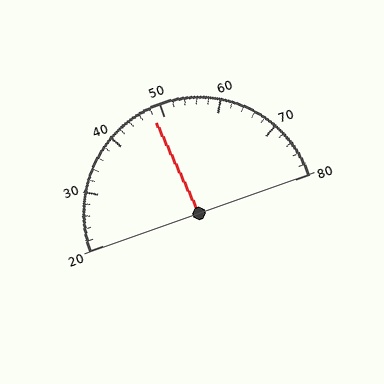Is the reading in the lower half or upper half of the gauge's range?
The reading is in the lower half of the range (20 to 80).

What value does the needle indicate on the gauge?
The needle indicates approximately 48.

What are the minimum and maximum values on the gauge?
The gauge ranges from 20 to 80.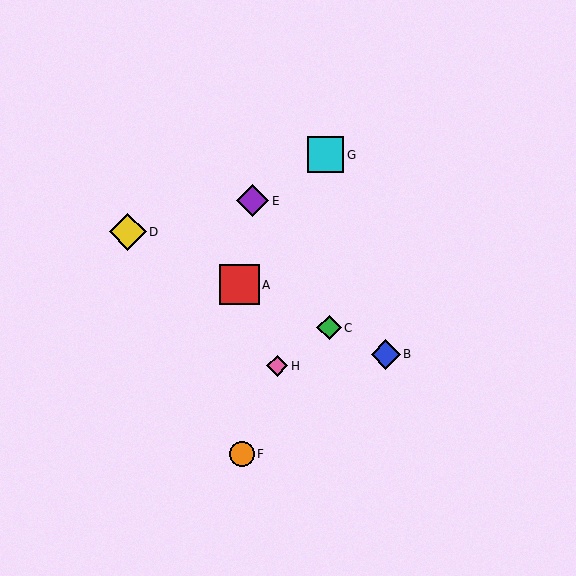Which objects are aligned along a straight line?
Objects A, B, C, D are aligned along a straight line.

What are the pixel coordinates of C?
Object C is at (329, 328).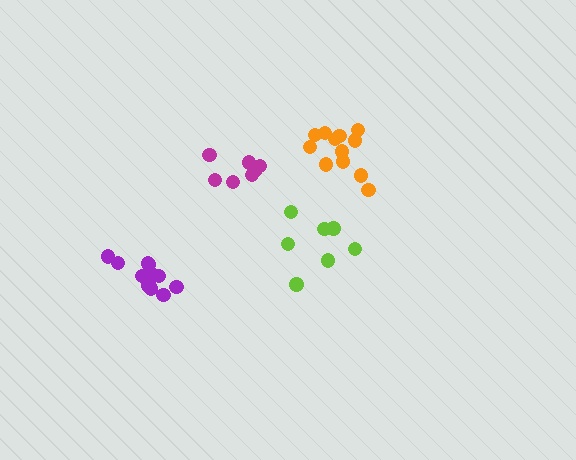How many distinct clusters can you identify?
There are 4 distinct clusters.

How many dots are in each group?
Group 1: 11 dots, Group 2: 12 dots, Group 3: 7 dots, Group 4: 7 dots (37 total).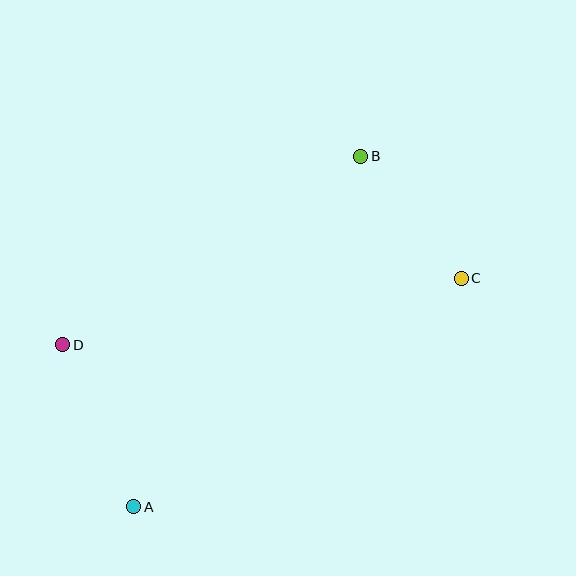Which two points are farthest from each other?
Points A and B are farthest from each other.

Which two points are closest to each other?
Points B and C are closest to each other.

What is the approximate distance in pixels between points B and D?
The distance between B and D is approximately 353 pixels.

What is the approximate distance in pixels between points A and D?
The distance between A and D is approximately 177 pixels.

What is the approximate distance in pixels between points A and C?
The distance between A and C is approximately 400 pixels.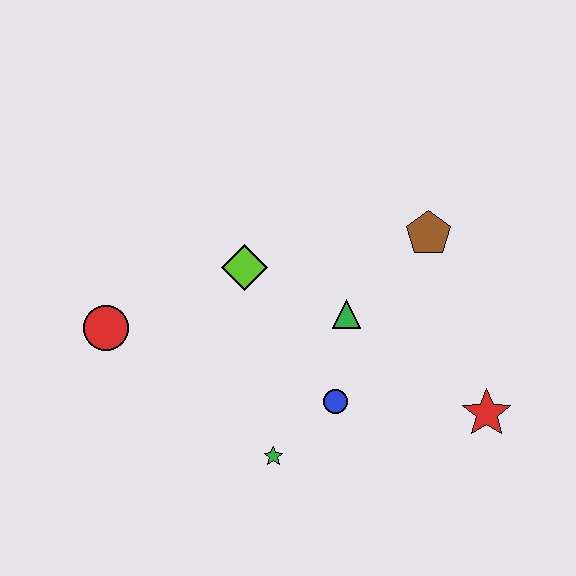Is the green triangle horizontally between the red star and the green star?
Yes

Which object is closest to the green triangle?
The blue circle is closest to the green triangle.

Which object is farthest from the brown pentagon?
The red circle is farthest from the brown pentagon.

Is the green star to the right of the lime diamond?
Yes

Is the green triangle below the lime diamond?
Yes